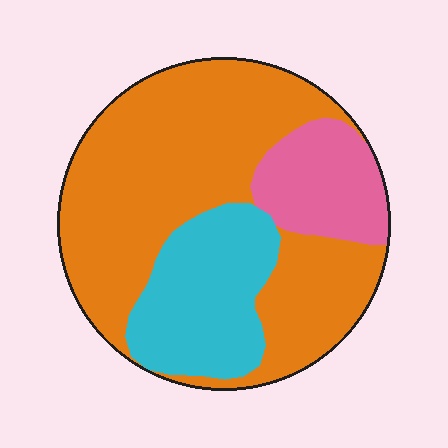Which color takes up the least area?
Pink, at roughly 15%.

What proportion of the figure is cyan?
Cyan takes up less than a quarter of the figure.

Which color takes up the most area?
Orange, at roughly 60%.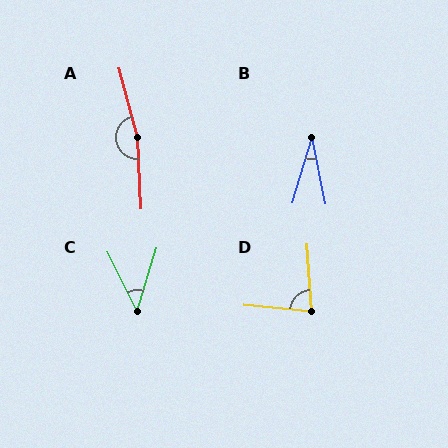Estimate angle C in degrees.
Approximately 43 degrees.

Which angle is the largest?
A, at approximately 168 degrees.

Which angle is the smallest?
B, at approximately 28 degrees.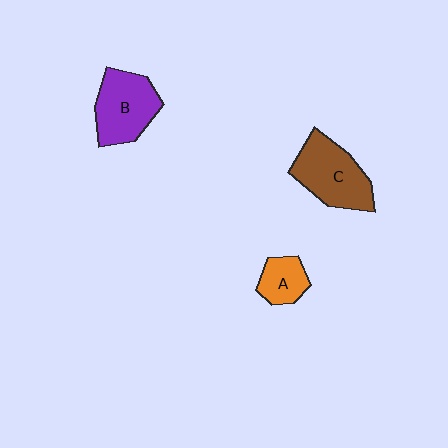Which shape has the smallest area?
Shape A (orange).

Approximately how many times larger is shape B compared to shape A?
Approximately 1.9 times.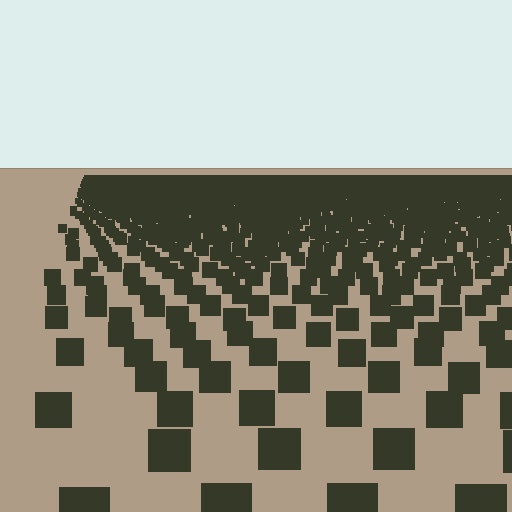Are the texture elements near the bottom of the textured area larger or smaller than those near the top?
Larger. Near the bottom, elements are closer to the viewer and appear at a bigger on-screen size.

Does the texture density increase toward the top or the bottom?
Density increases toward the top.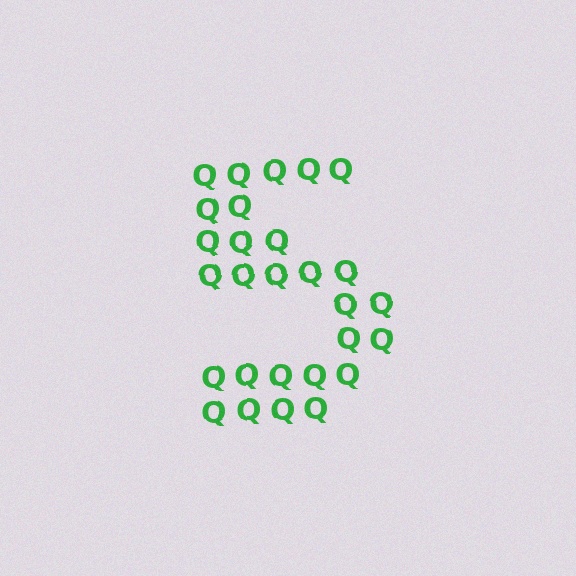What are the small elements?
The small elements are letter Q's.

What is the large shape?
The large shape is the digit 5.